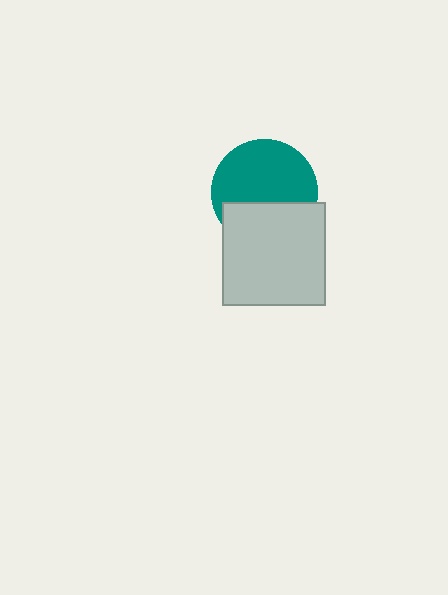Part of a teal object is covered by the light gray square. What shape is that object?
It is a circle.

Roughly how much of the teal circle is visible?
About half of it is visible (roughly 62%).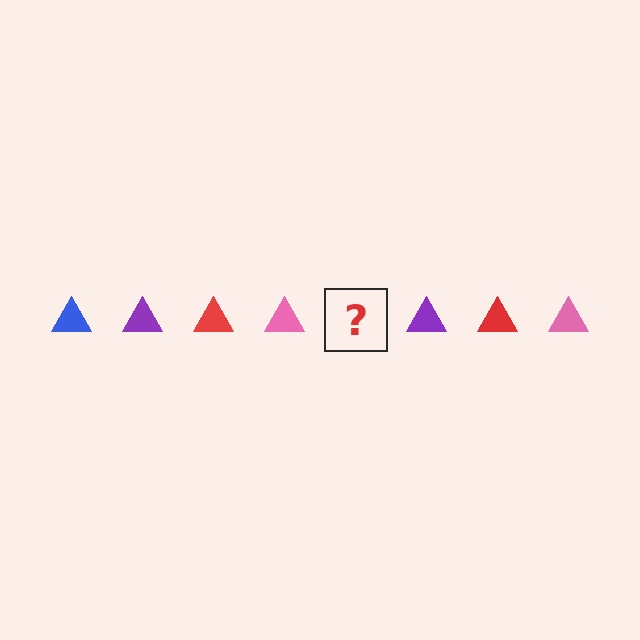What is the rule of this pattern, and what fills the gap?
The rule is that the pattern cycles through blue, purple, red, pink triangles. The gap should be filled with a blue triangle.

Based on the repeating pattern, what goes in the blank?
The blank should be a blue triangle.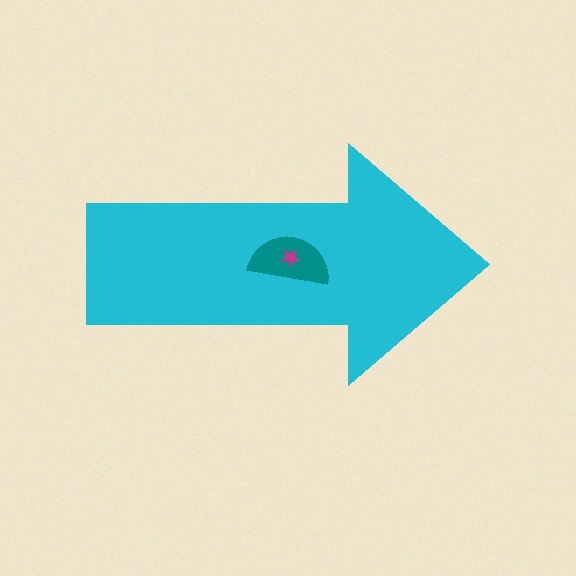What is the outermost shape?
The cyan arrow.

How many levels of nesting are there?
3.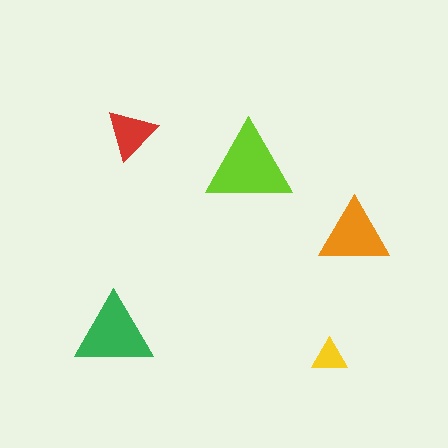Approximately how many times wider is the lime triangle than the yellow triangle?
About 2.5 times wider.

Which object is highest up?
The red triangle is topmost.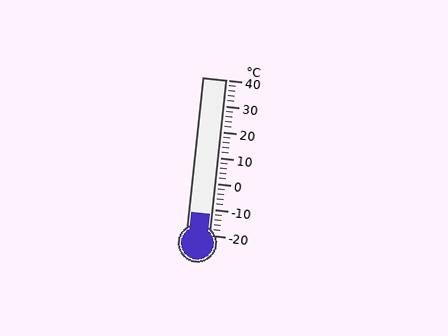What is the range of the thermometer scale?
The thermometer scale ranges from -20°C to 40°C.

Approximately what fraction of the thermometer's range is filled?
The thermometer is filled to approximately 15% of its range.